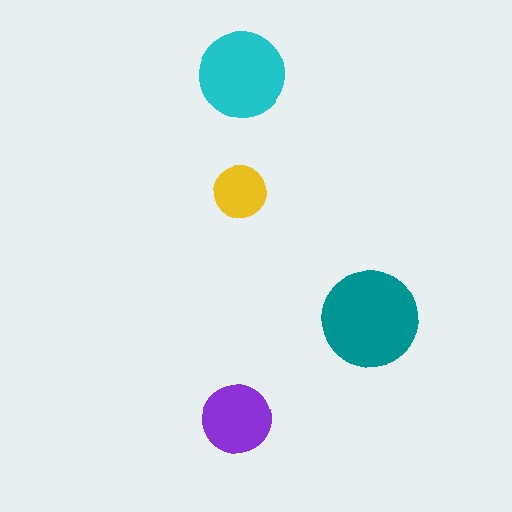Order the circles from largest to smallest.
the teal one, the cyan one, the purple one, the yellow one.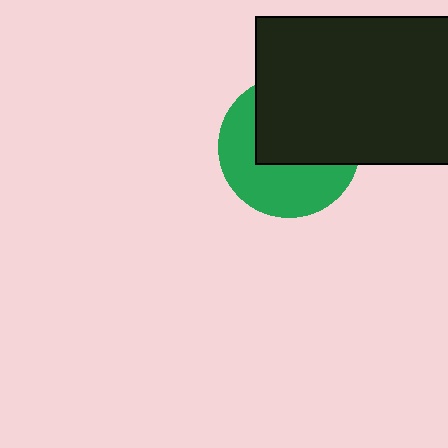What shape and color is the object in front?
The object in front is a black rectangle.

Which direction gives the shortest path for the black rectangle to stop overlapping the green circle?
Moving up gives the shortest separation.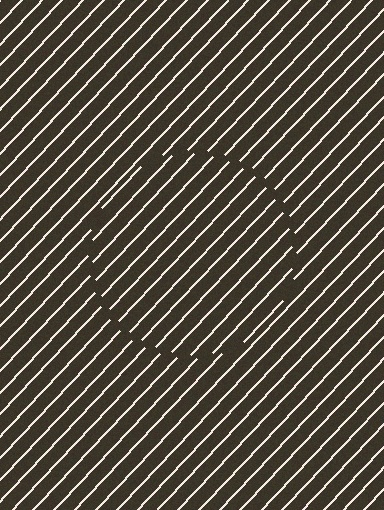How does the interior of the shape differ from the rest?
The interior of the shape contains the same grating, shifted by half a period — the contour is defined by the phase discontinuity where line-ends from the inner and outer gratings abut.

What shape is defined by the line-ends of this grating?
An illusory circle. The interior of the shape contains the same grating, shifted by half a period — the contour is defined by the phase discontinuity where line-ends from the inner and outer gratings abut.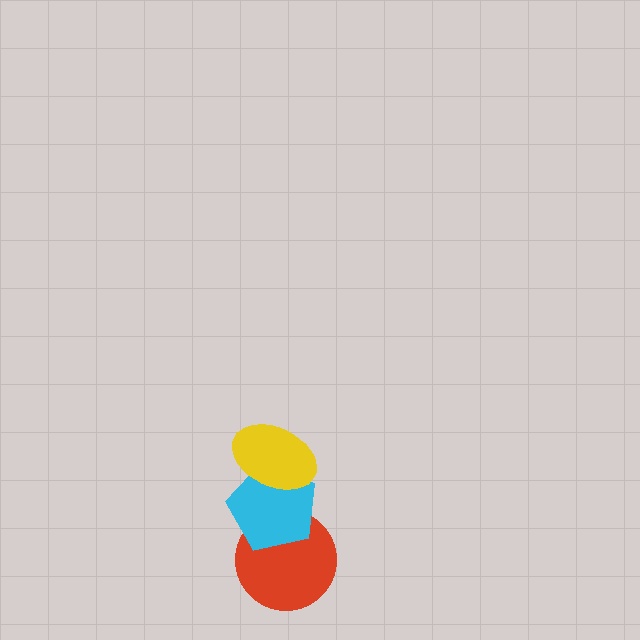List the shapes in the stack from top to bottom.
From top to bottom: the yellow ellipse, the cyan pentagon, the red circle.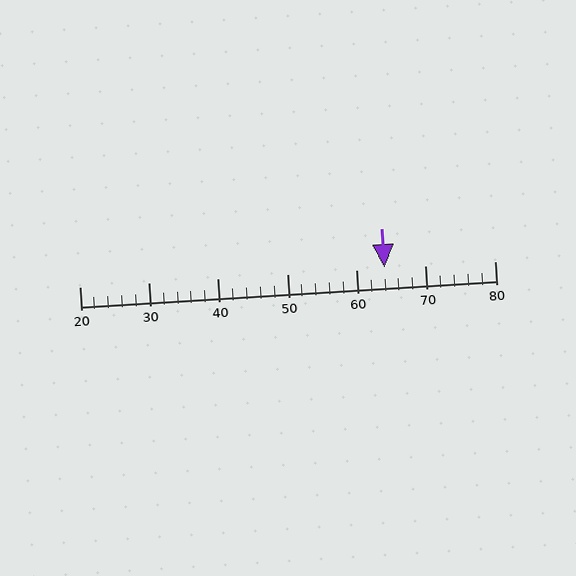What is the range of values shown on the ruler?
The ruler shows values from 20 to 80.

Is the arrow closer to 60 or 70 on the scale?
The arrow is closer to 60.